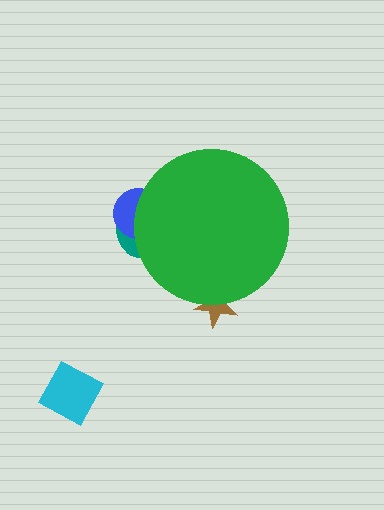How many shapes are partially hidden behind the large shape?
3 shapes are partially hidden.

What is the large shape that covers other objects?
A green circle.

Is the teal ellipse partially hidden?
Yes, the teal ellipse is partially hidden behind the green circle.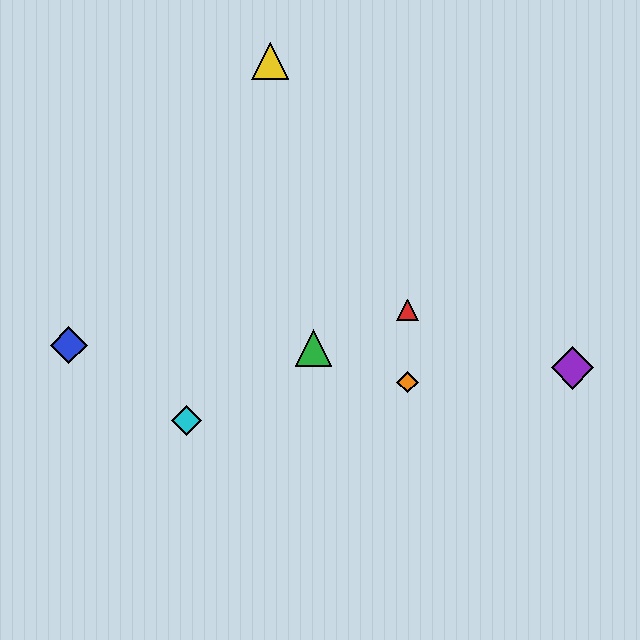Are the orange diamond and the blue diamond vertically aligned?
No, the orange diamond is at x≈407 and the blue diamond is at x≈69.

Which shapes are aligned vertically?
The red triangle, the orange diamond are aligned vertically.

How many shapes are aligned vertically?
2 shapes (the red triangle, the orange diamond) are aligned vertically.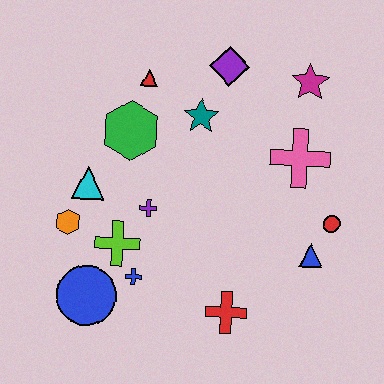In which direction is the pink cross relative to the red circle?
The pink cross is above the red circle.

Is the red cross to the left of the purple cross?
No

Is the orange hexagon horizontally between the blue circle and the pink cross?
No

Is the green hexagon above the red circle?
Yes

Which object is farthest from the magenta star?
The blue circle is farthest from the magenta star.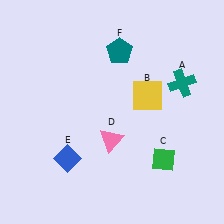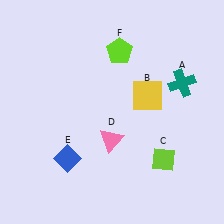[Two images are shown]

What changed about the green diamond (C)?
In Image 1, C is green. In Image 2, it changed to lime.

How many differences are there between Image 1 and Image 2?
There are 2 differences between the two images.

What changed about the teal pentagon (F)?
In Image 1, F is teal. In Image 2, it changed to lime.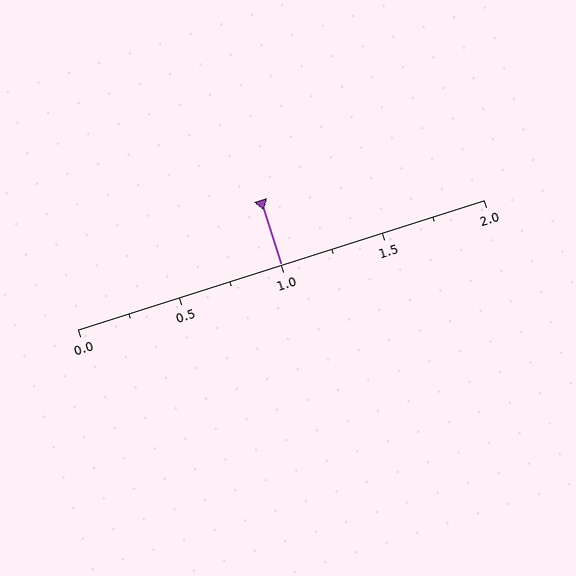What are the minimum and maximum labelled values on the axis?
The axis runs from 0.0 to 2.0.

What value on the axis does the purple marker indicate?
The marker indicates approximately 1.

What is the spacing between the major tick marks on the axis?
The major ticks are spaced 0.5 apart.